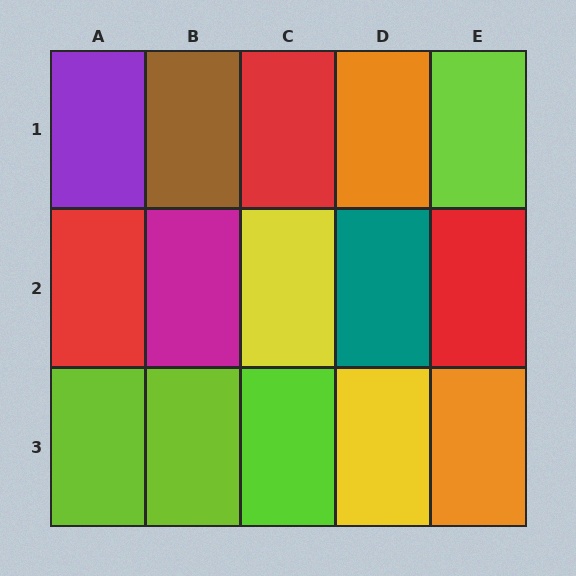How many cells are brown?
1 cell is brown.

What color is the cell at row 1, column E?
Lime.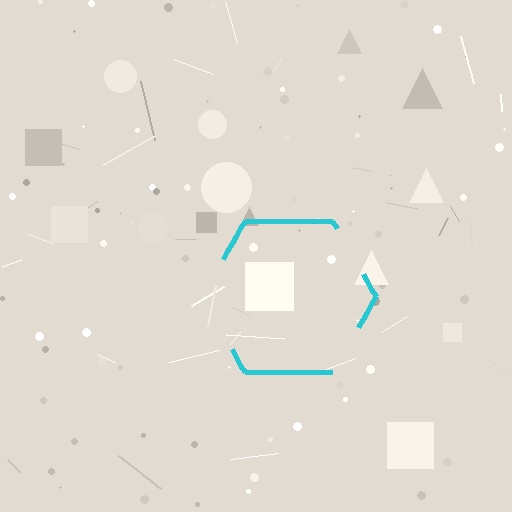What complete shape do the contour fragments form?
The contour fragments form a hexagon.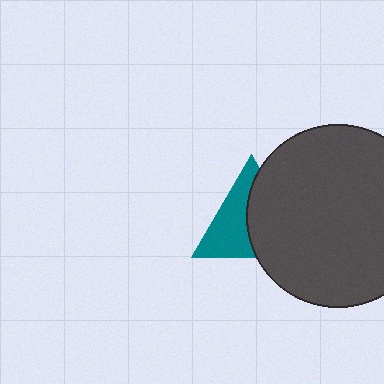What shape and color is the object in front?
The object in front is a dark gray circle.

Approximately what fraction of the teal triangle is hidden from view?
Roughly 51% of the teal triangle is hidden behind the dark gray circle.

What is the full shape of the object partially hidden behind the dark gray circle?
The partially hidden object is a teal triangle.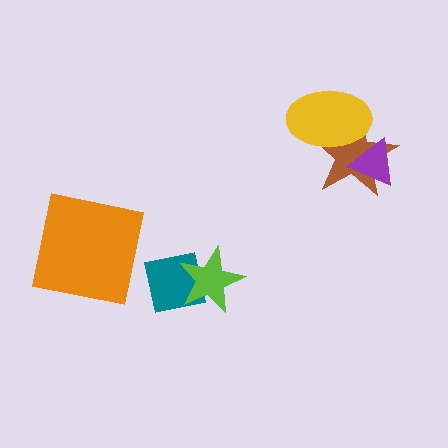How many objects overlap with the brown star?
2 objects overlap with the brown star.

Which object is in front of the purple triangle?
The yellow ellipse is in front of the purple triangle.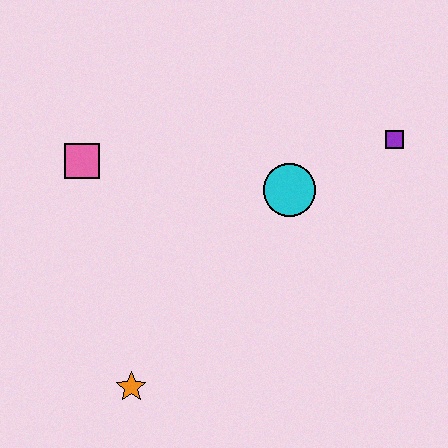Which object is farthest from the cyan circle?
The orange star is farthest from the cyan circle.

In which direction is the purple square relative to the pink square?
The purple square is to the right of the pink square.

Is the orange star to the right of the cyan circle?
No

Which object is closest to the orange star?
The pink square is closest to the orange star.